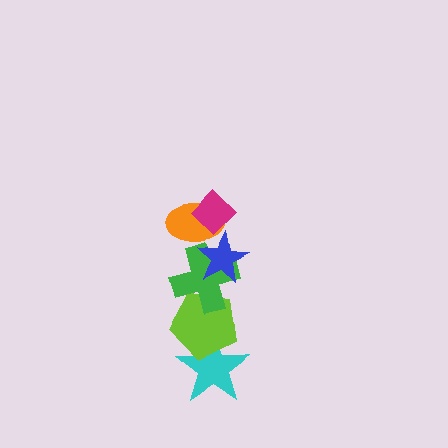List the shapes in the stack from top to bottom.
From top to bottom: the magenta diamond, the orange ellipse, the blue star, the green cross, the lime pentagon, the cyan star.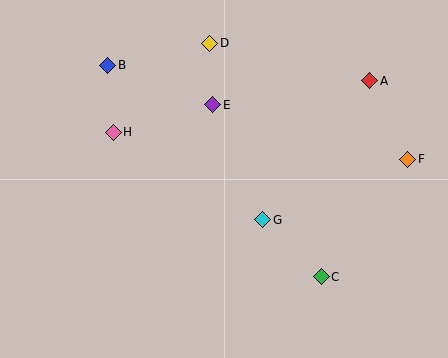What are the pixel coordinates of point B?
Point B is at (108, 65).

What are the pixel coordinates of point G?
Point G is at (263, 220).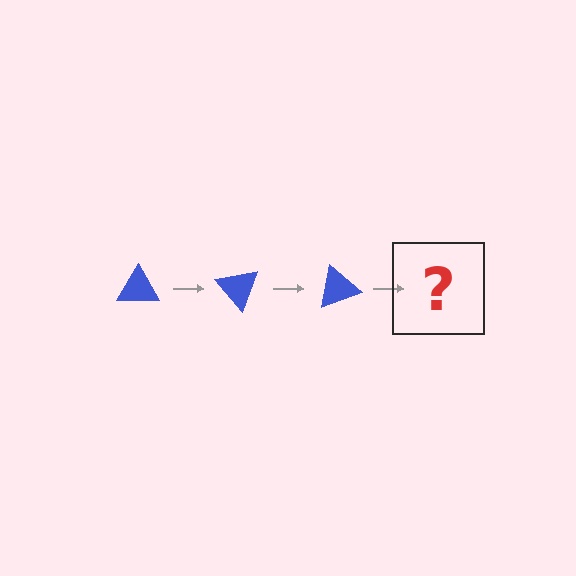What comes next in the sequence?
The next element should be a blue triangle rotated 150 degrees.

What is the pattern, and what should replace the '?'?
The pattern is that the triangle rotates 50 degrees each step. The '?' should be a blue triangle rotated 150 degrees.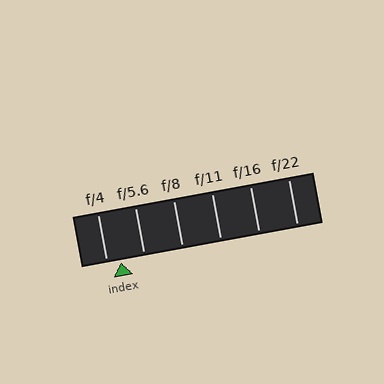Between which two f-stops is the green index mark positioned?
The index mark is between f/4 and f/5.6.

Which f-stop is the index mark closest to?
The index mark is closest to f/4.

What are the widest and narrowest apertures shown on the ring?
The widest aperture shown is f/4 and the narrowest is f/22.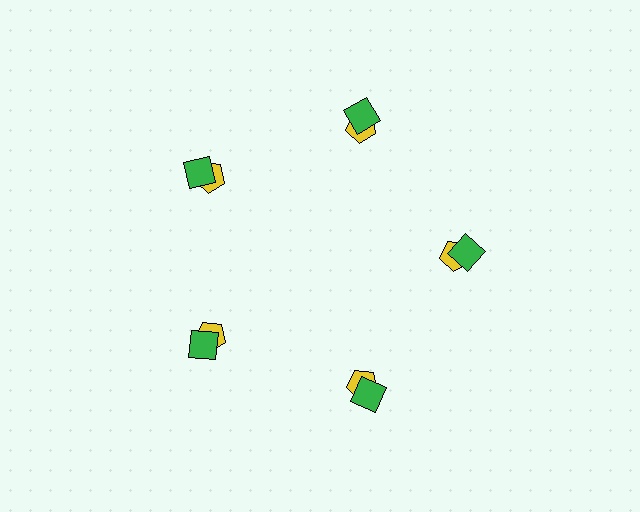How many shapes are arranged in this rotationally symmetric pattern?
There are 10 shapes, arranged in 5 groups of 2.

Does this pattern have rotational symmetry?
Yes, this pattern has 5-fold rotational symmetry. It looks the same after rotating 72 degrees around the center.